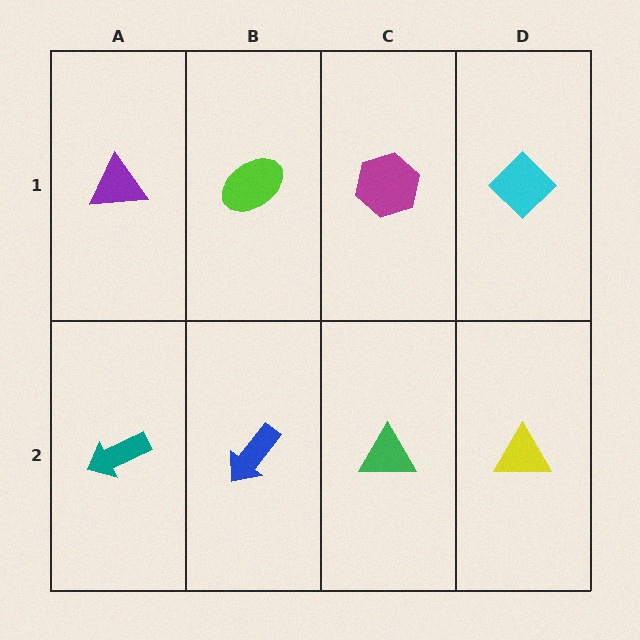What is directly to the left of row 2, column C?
A blue arrow.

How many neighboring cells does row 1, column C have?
3.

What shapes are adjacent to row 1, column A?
A teal arrow (row 2, column A), a lime ellipse (row 1, column B).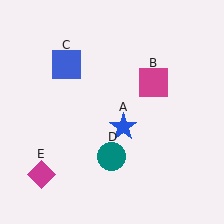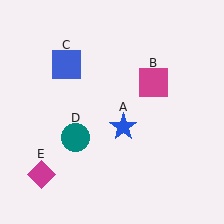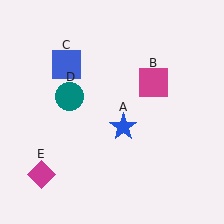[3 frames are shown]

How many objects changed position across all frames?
1 object changed position: teal circle (object D).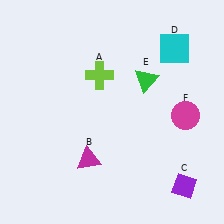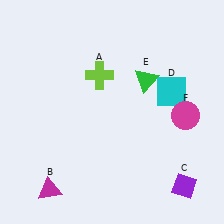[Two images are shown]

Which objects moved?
The objects that moved are: the magenta triangle (B), the cyan square (D).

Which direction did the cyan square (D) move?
The cyan square (D) moved down.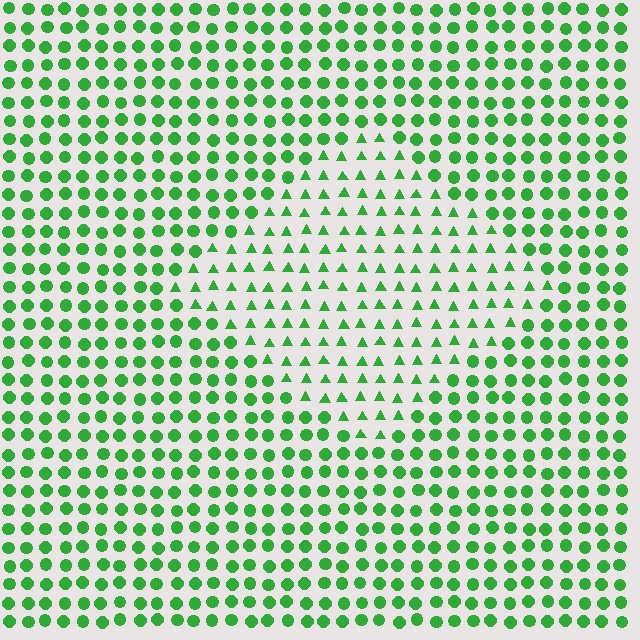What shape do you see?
I see a diamond.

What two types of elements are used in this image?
The image uses triangles inside the diamond region and circles outside it.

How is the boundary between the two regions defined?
The boundary is defined by a change in element shape: triangles inside vs. circles outside. All elements share the same color and spacing.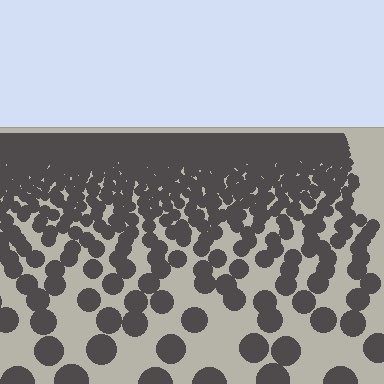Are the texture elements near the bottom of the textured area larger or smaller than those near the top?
Larger. Near the bottom, elements are closer to the viewer and appear at a bigger on-screen size.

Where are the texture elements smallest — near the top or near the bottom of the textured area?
Near the top.